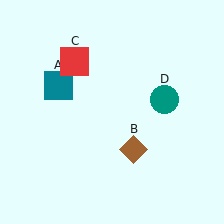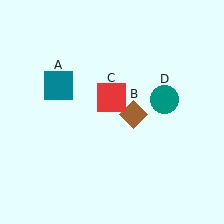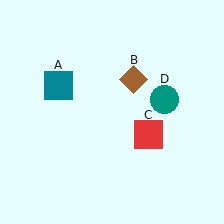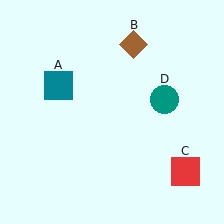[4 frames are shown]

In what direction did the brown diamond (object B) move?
The brown diamond (object B) moved up.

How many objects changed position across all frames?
2 objects changed position: brown diamond (object B), red square (object C).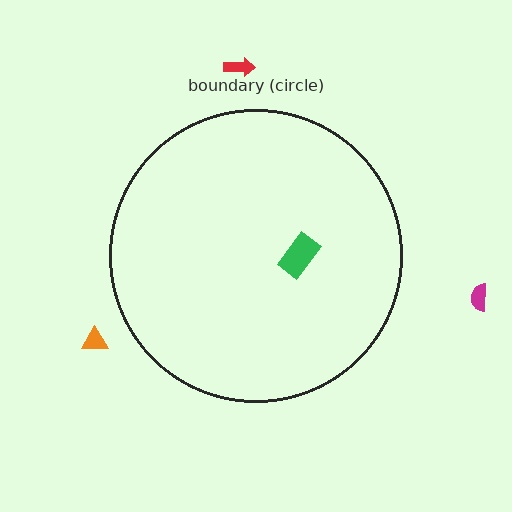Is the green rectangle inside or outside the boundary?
Inside.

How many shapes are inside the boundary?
1 inside, 3 outside.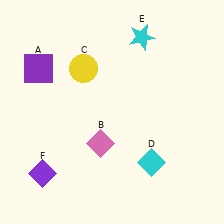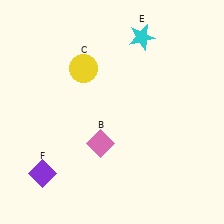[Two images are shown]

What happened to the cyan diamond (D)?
The cyan diamond (D) was removed in Image 2. It was in the bottom-right area of Image 1.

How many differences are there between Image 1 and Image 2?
There are 2 differences between the two images.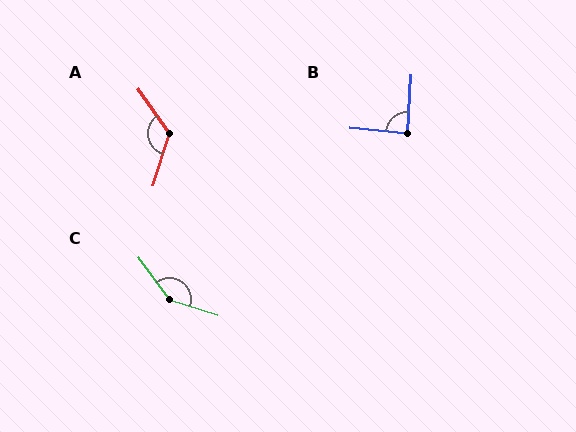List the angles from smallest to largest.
B (88°), A (128°), C (144°).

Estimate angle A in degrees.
Approximately 128 degrees.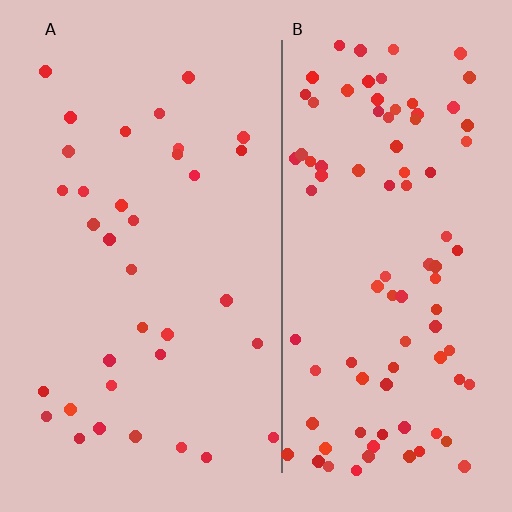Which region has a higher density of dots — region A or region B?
B (the right).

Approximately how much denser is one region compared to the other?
Approximately 2.7× — region B over region A.